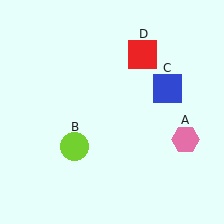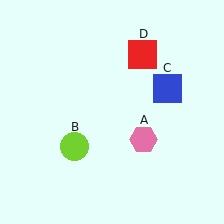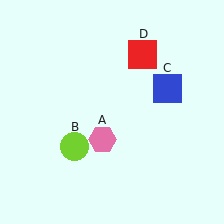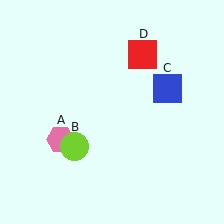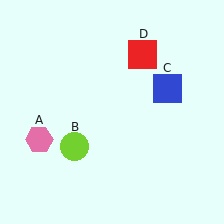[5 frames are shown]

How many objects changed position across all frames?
1 object changed position: pink hexagon (object A).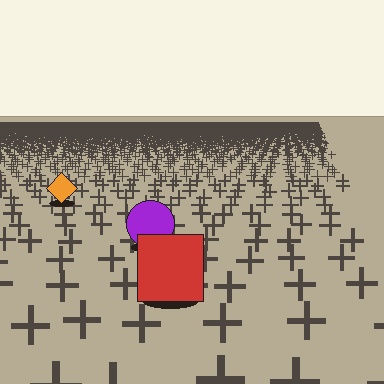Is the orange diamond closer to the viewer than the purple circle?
No. The purple circle is closer — you can tell from the texture gradient: the ground texture is coarser near it.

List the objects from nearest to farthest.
From nearest to farthest: the red square, the purple circle, the orange diamond.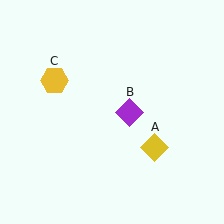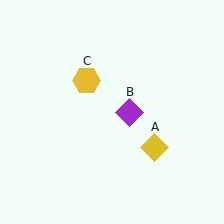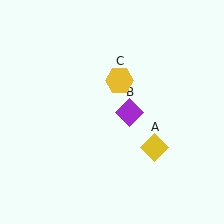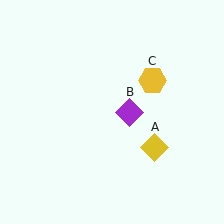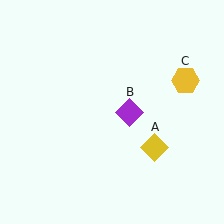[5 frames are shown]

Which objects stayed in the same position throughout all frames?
Yellow diamond (object A) and purple diamond (object B) remained stationary.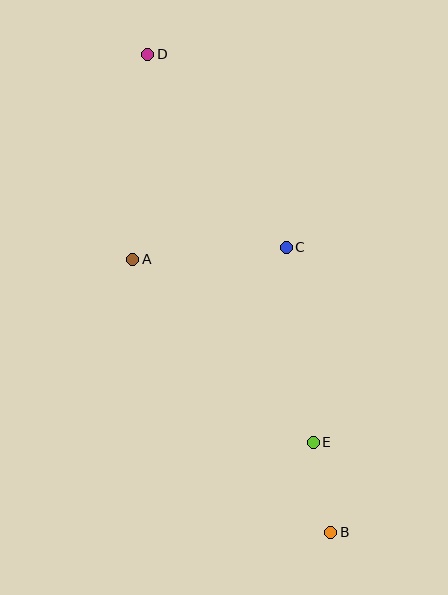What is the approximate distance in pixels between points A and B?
The distance between A and B is approximately 337 pixels.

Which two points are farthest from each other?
Points B and D are farthest from each other.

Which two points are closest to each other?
Points B and E are closest to each other.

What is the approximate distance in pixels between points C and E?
The distance between C and E is approximately 197 pixels.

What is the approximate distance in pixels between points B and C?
The distance between B and C is approximately 288 pixels.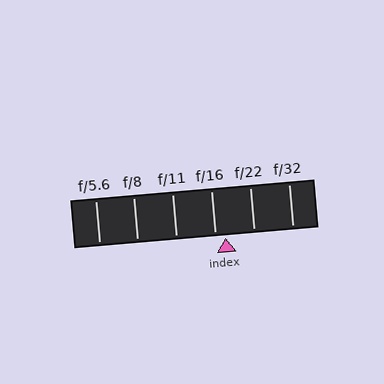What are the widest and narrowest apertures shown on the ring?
The widest aperture shown is f/5.6 and the narrowest is f/32.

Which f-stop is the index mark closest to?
The index mark is closest to f/16.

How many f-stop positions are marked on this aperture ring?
There are 6 f-stop positions marked.